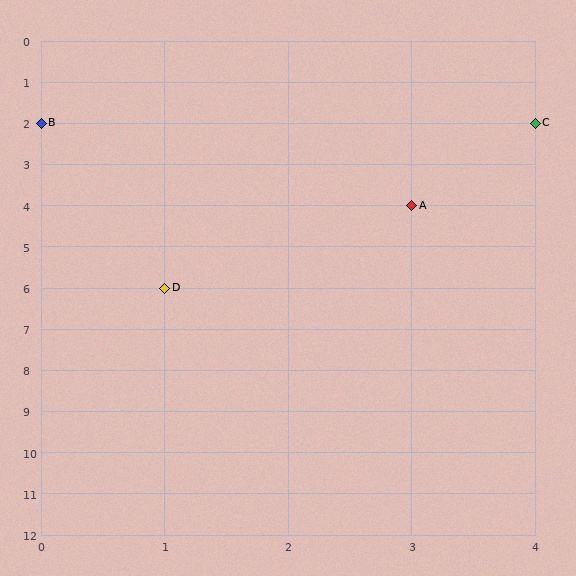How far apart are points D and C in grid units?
Points D and C are 3 columns and 4 rows apart (about 5.0 grid units diagonally).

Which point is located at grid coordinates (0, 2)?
Point B is at (0, 2).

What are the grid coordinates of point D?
Point D is at grid coordinates (1, 6).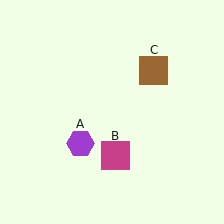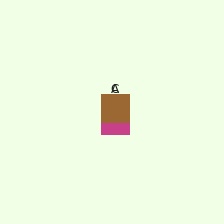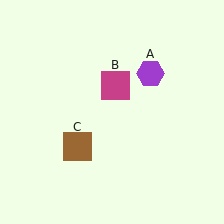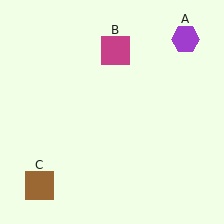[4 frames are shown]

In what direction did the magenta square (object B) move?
The magenta square (object B) moved up.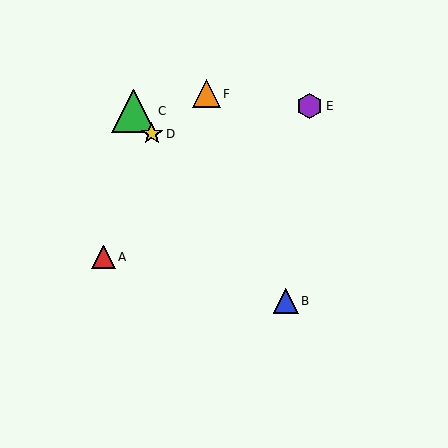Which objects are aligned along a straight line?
Objects B, C, D are aligned along a straight line.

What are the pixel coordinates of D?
Object D is at (152, 134).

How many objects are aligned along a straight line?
3 objects (B, C, D) are aligned along a straight line.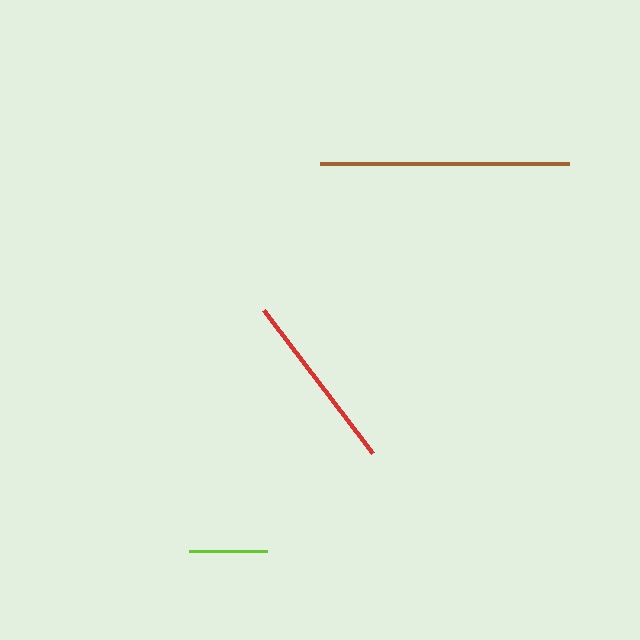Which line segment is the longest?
The brown line is the longest at approximately 249 pixels.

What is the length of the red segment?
The red segment is approximately 179 pixels long.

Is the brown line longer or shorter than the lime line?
The brown line is longer than the lime line.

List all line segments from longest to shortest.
From longest to shortest: brown, red, lime.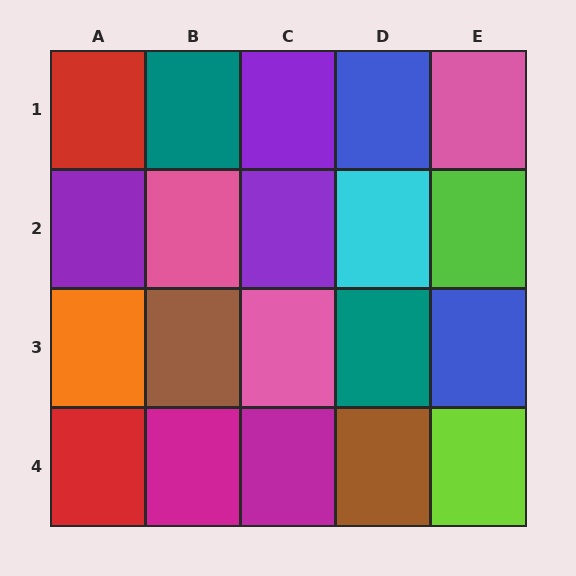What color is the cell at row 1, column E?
Pink.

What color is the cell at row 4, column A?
Red.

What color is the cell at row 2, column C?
Purple.